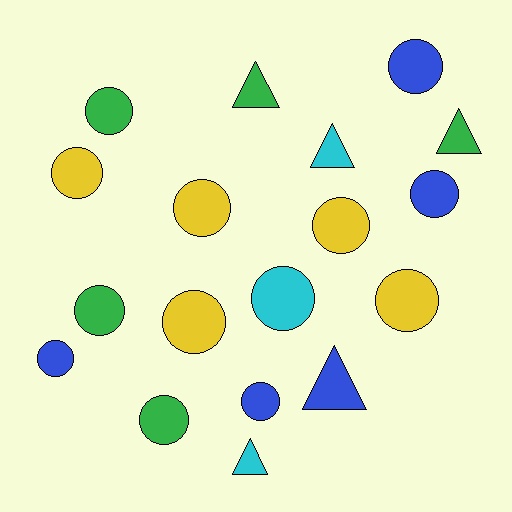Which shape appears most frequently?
Circle, with 13 objects.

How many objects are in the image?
There are 18 objects.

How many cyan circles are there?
There is 1 cyan circle.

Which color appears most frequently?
Yellow, with 5 objects.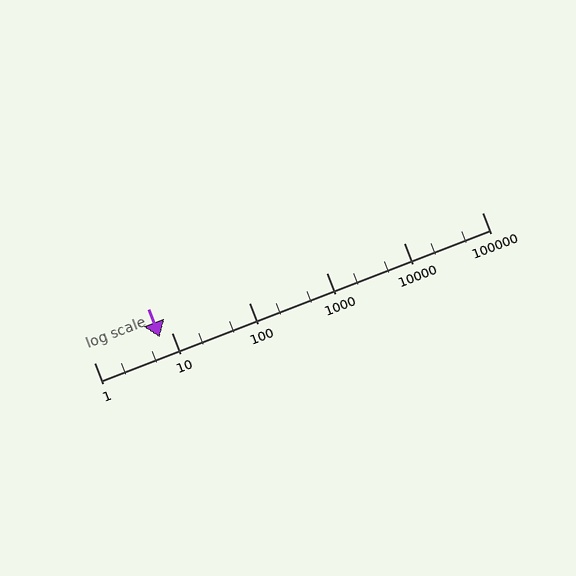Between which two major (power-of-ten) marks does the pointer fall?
The pointer is between 1 and 10.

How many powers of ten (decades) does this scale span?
The scale spans 5 decades, from 1 to 100000.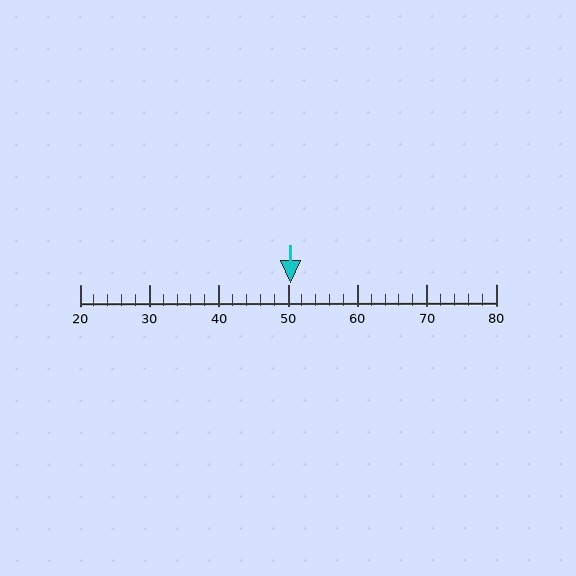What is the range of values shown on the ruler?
The ruler shows values from 20 to 80.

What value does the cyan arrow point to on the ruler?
The cyan arrow points to approximately 50.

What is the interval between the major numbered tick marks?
The major tick marks are spaced 10 units apart.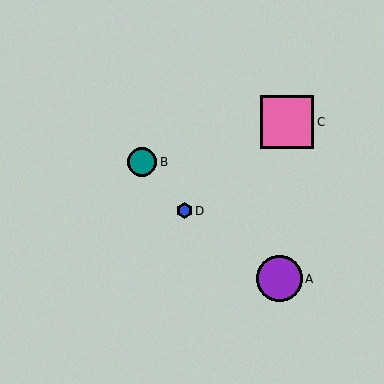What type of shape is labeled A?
Shape A is a purple circle.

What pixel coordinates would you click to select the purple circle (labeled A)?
Click at (280, 279) to select the purple circle A.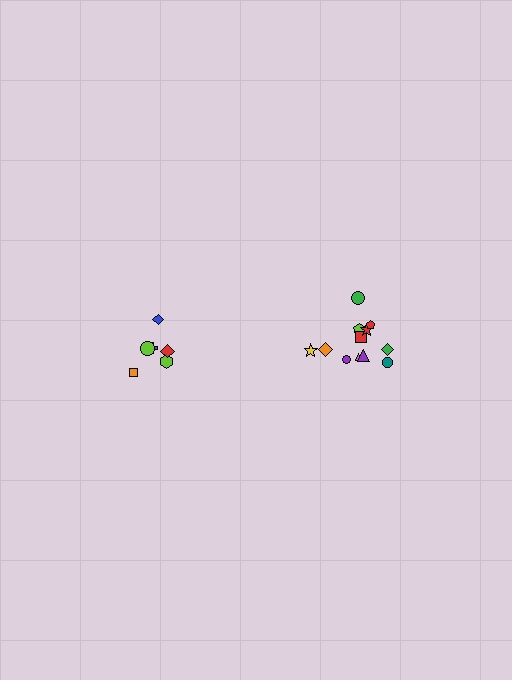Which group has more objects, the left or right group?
The right group.